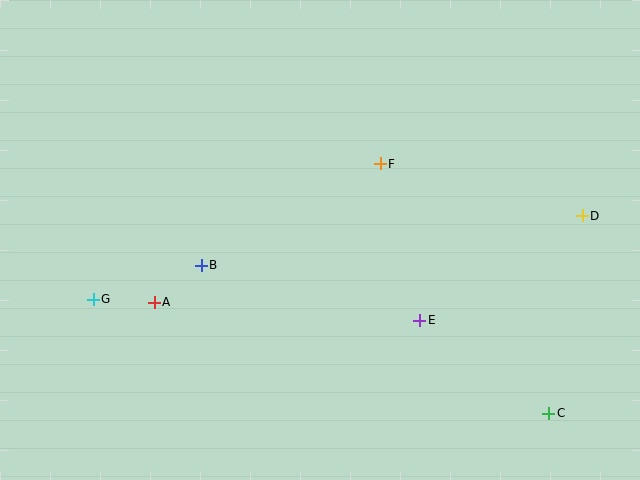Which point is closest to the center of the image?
Point F at (380, 164) is closest to the center.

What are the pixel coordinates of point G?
Point G is at (93, 299).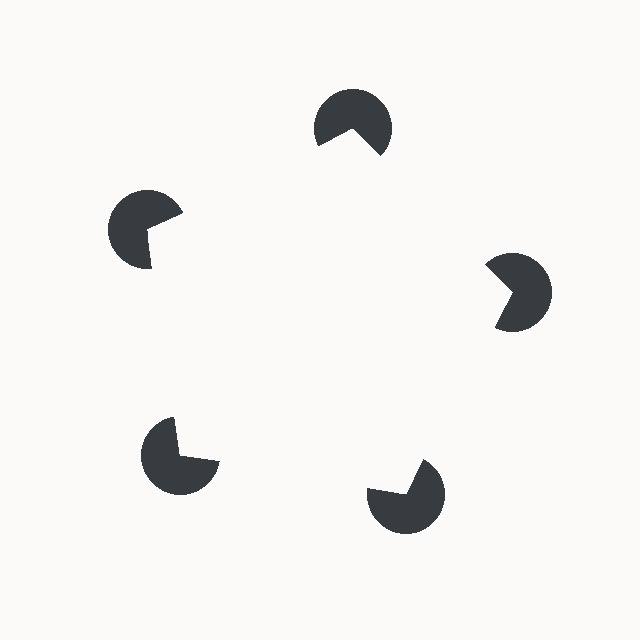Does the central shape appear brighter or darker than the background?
It typically appears slightly brighter than the background, even though no actual brightness change is drawn.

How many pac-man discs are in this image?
There are 5 — one at each vertex of the illusory pentagon.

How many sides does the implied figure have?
5 sides.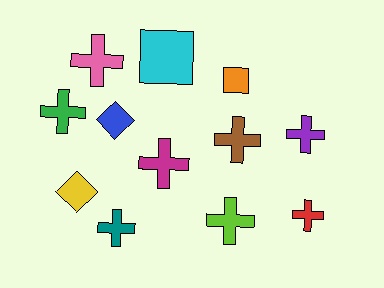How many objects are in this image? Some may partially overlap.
There are 12 objects.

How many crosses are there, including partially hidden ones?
There are 8 crosses.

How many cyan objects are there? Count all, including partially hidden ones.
There is 1 cyan object.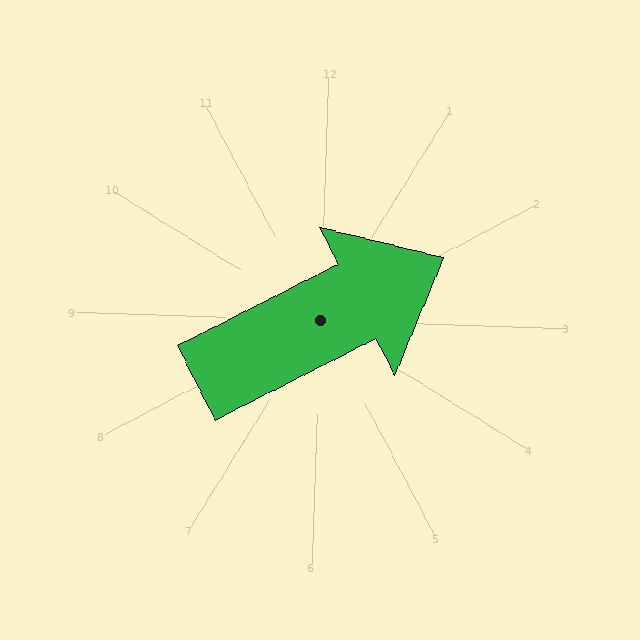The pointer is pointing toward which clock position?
Roughly 2 o'clock.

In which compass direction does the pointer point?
Northeast.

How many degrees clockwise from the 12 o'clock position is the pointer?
Approximately 61 degrees.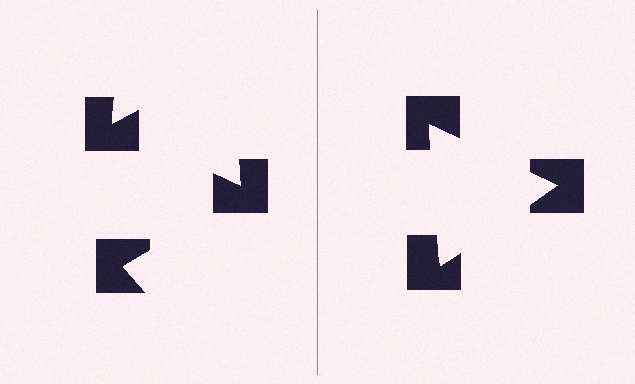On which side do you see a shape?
An illusory triangle appears on the right side. On the left side the wedge cuts are rotated, so no coherent shape forms.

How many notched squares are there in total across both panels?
6 — 3 on each side.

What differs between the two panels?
The notched squares are positioned identically on both sides; only the wedge orientations differ. On the right they align to a triangle; on the left they are misaligned.